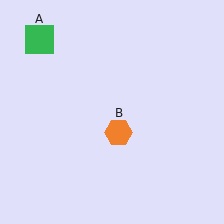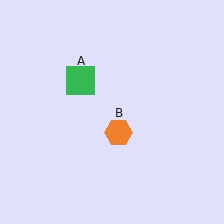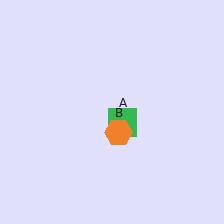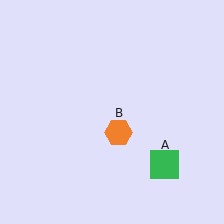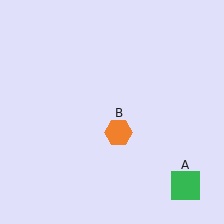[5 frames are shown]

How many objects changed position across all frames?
1 object changed position: green square (object A).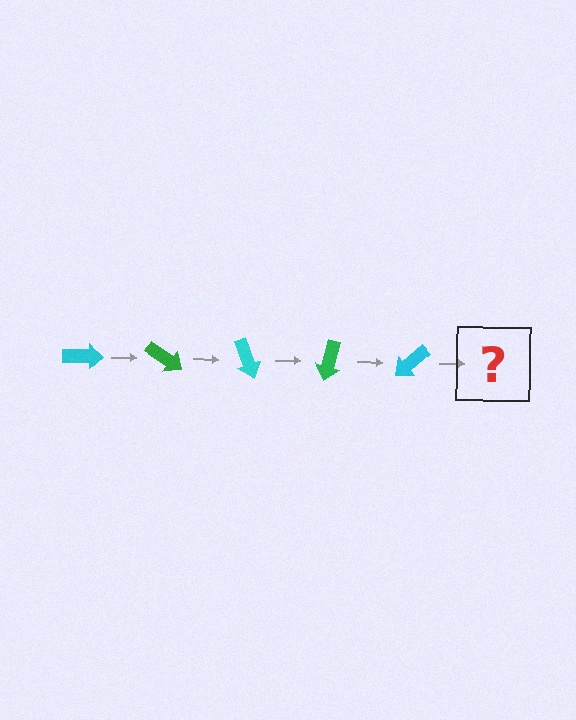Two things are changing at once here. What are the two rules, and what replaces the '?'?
The two rules are that it rotates 35 degrees each step and the color cycles through cyan and green. The '?' should be a green arrow, rotated 175 degrees from the start.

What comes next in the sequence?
The next element should be a green arrow, rotated 175 degrees from the start.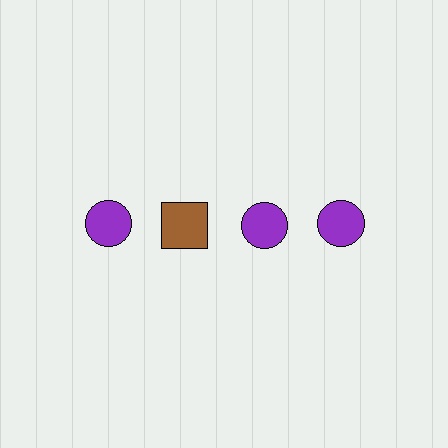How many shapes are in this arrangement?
There are 4 shapes arranged in a grid pattern.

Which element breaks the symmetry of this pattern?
The brown square in the top row, second from left column breaks the symmetry. All other shapes are purple circles.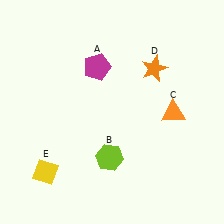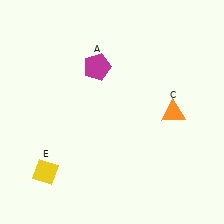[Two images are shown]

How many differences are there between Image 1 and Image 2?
There are 2 differences between the two images.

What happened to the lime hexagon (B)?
The lime hexagon (B) was removed in Image 2. It was in the bottom-left area of Image 1.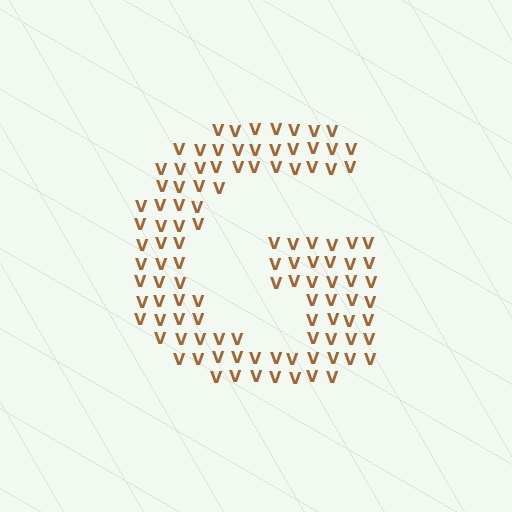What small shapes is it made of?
It is made of small letter V's.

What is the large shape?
The large shape is the letter G.